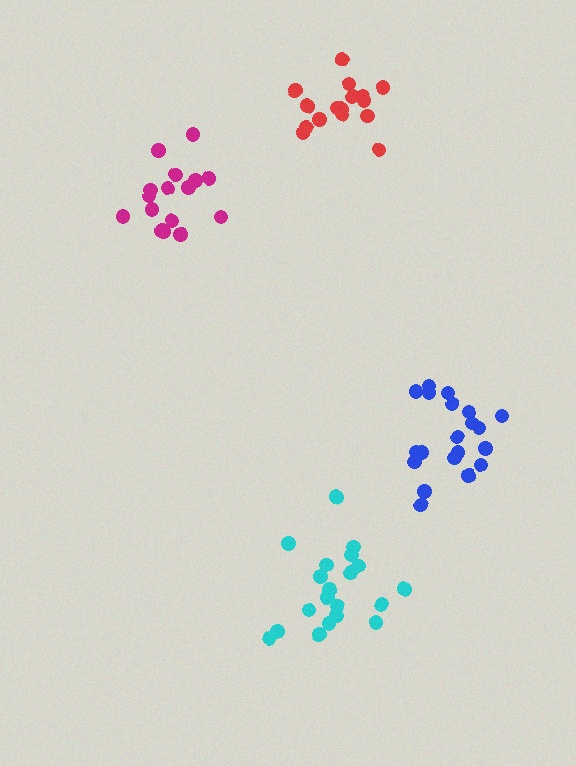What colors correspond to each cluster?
The clusters are colored: cyan, red, magenta, blue.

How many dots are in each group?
Group 1: 20 dots, Group 2: 16 dots, Group 3: 16 dots, Group 4: 20 dots (72 total).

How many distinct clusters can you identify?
There are 4 distinct clusters.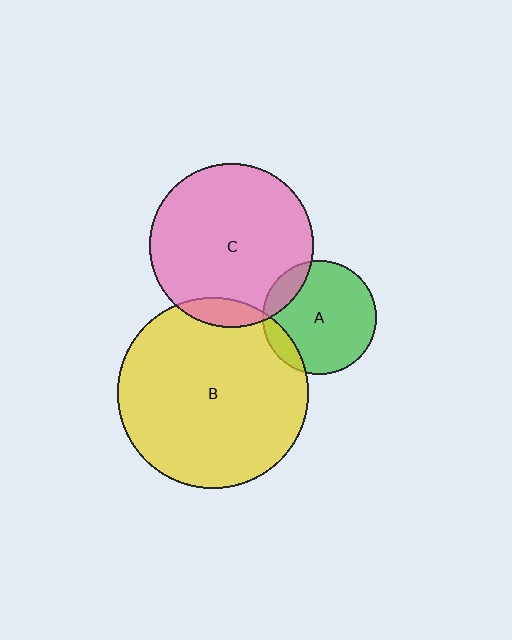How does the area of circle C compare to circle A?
Approximately 2.1 times.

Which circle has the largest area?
Circle B (yellow).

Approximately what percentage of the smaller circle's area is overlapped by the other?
Approximately 15%.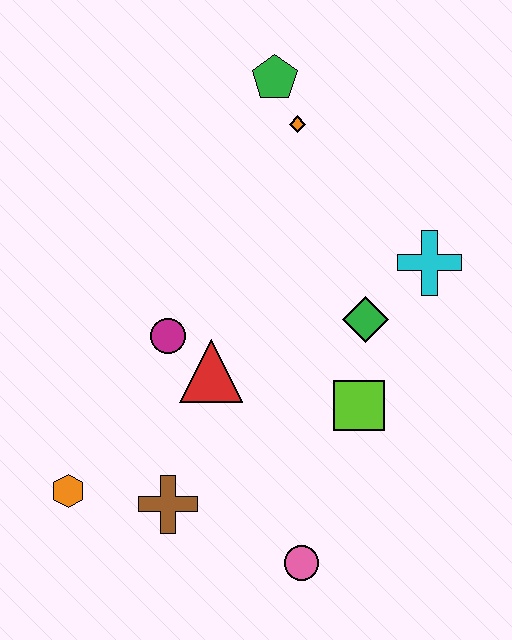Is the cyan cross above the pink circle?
Yes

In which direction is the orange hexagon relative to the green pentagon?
The orange hexagon is below the green pentagon.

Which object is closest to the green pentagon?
The orange diamond is closest to the green pentagon.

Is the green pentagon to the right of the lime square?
No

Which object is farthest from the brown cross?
The green pentagon is farthest from the brown cross.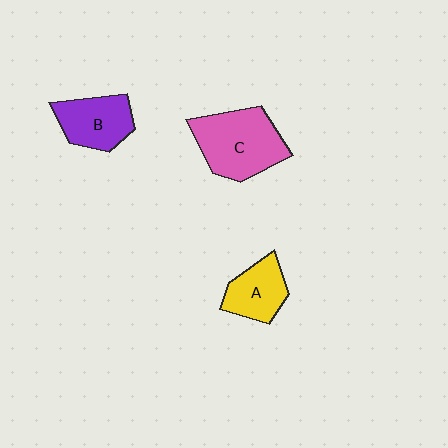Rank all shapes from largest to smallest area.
From largest to smallest: C (pink), B (purple), A (yellow).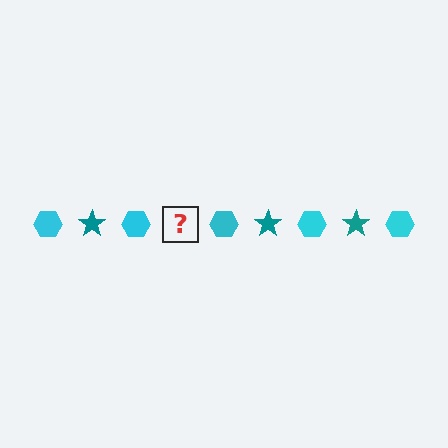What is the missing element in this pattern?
The missing element is a teal star.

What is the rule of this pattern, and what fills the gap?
The rule is that the pattern alternates between cyan hexagon and teal star. The gap should be filled with a teal star.